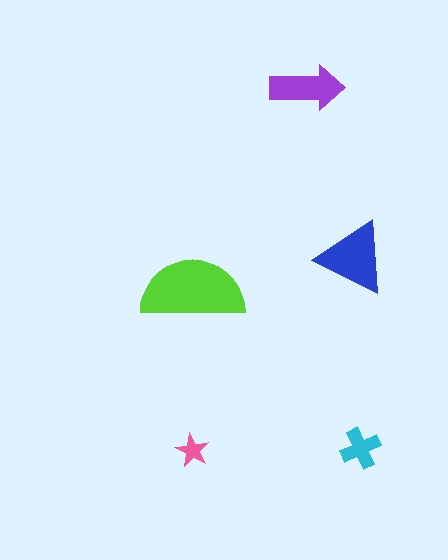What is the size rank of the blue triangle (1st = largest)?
2nd.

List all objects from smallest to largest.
The pink star, the cyan cross, the purple arrow, the blue triangle, the lime semicircle.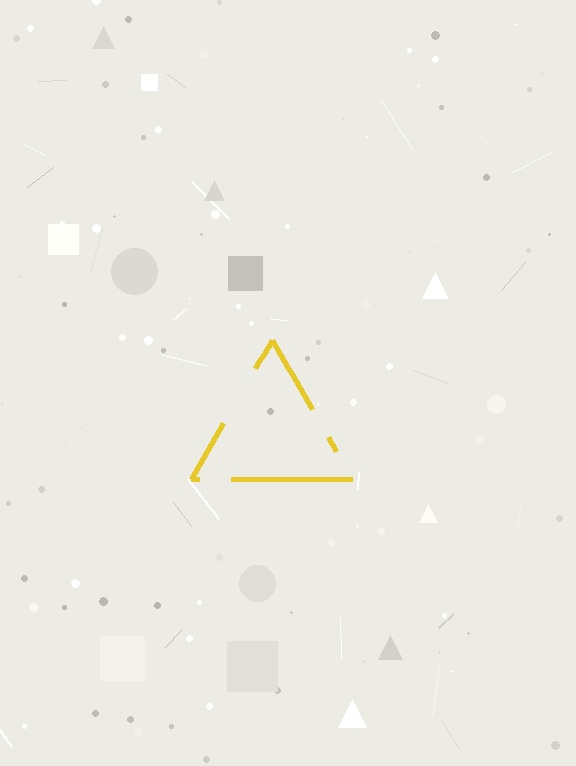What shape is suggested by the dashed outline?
The dashed outline suggests a triangle.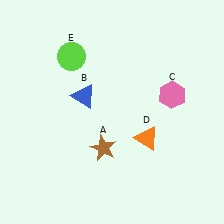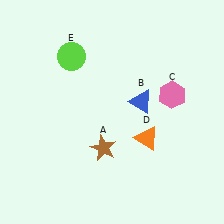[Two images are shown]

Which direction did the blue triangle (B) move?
The blue triangle (B) moved right.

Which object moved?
The blue triangle (B) moved right.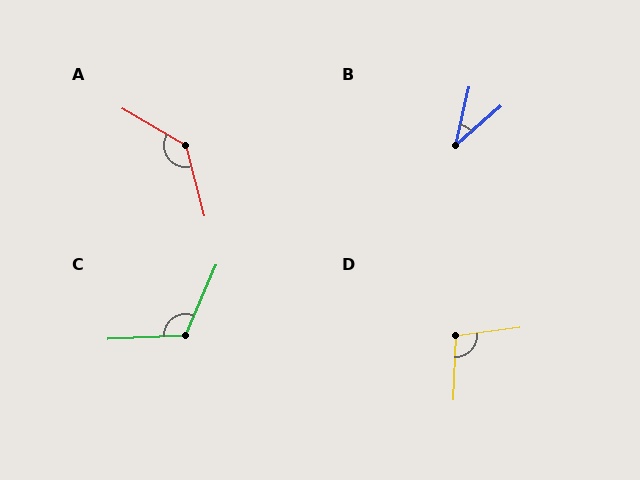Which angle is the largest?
A, at approximately 135 degrees.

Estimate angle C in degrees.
Approximately 116 degrees.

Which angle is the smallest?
B, at approximately 36 degrees.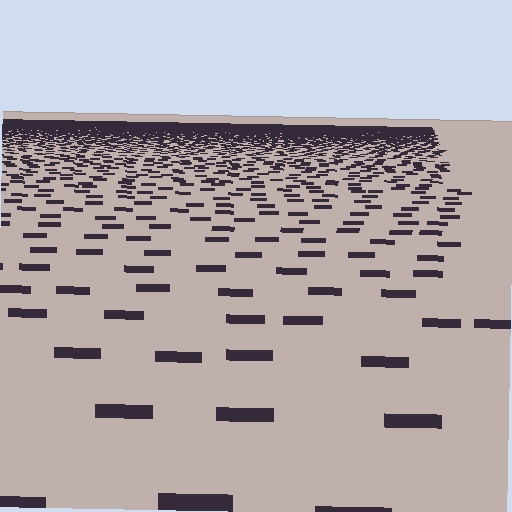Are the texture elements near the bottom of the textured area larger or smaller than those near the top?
Larger. Near the bottom, elements are closer to the viewer and appear at a bigger on-screen size.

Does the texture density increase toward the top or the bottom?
Density increases toward the top.